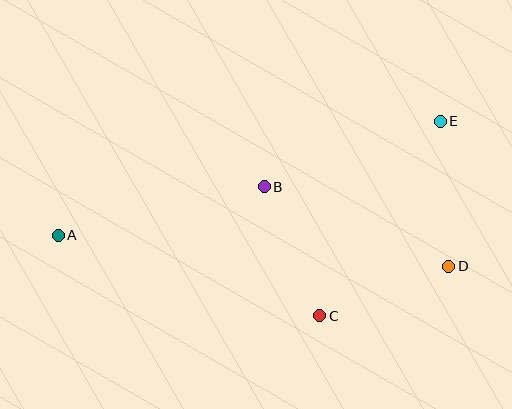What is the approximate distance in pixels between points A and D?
The distance between A and D is approximately 392 pixels.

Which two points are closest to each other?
Points C and D are closest to each other.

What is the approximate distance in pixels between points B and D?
The distance between B and D is approximately 201 pixels.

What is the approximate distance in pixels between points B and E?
The distance between B and E is approximately 188 pixels.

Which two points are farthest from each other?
Points A and E are farthest from each other.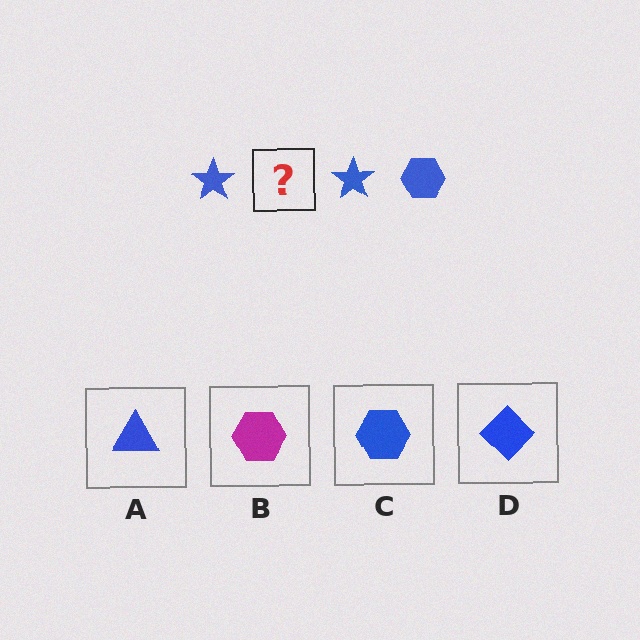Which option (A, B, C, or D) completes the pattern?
C.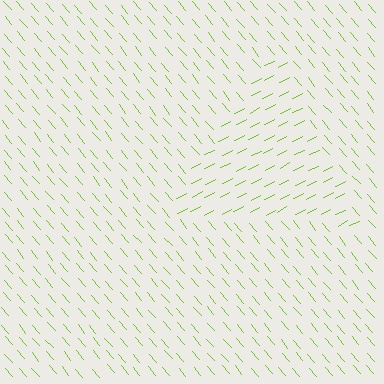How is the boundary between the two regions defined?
The boundary is defined purely by a change in line orientation (approximately 77 degrees difference). All lines are the same color and thickness.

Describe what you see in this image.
The image is filled with small lime line segments. A triangle region in the image has lines oriented differently from the surrounding lines, creating a visible texture boundary.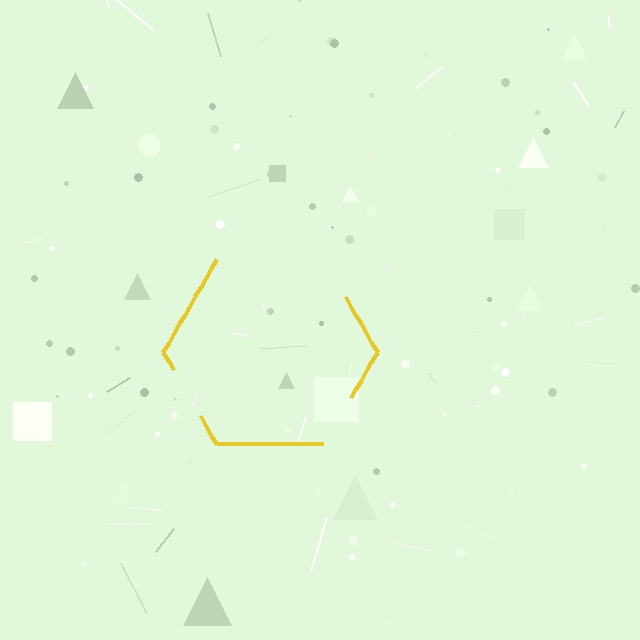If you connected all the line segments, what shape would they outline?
They would outline a hexagon.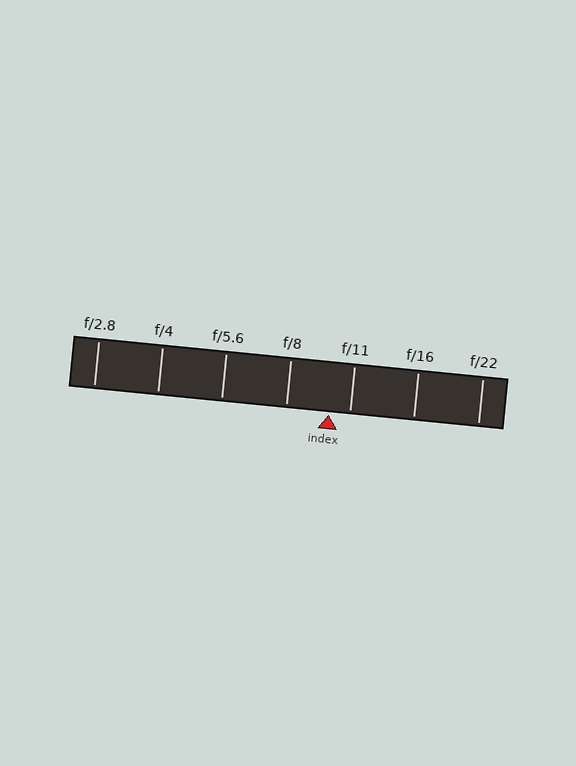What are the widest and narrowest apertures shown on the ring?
The widest aperture shown is f/2.8 and the narrowest is f/22.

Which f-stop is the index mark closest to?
The index mark is closest to f/11.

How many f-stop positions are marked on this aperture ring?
There are 7 f-stop positions marked.